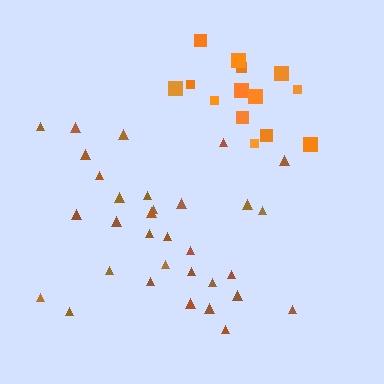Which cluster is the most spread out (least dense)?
Brown.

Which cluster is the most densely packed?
Orange.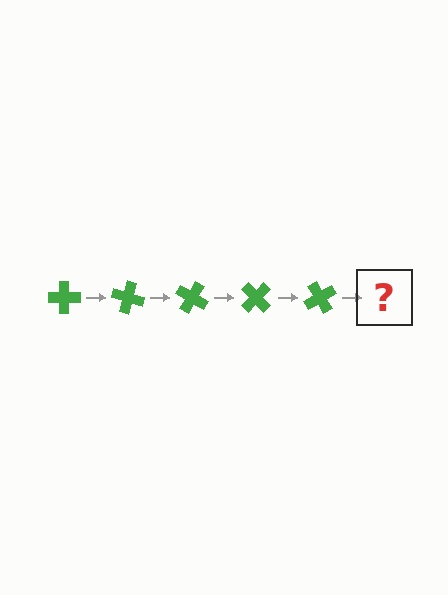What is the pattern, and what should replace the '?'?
The pattern is that the cross rotates 15 degrees each step. The '?' should be a green cross rotated 75 degrees.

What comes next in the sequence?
The next element should be a green cross rotated 75 degrees.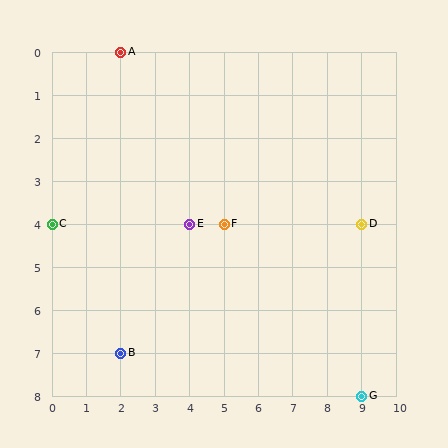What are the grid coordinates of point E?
Point E is at grid coordinates (4, 4).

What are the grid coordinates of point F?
Point F is at grid coordinates (5, 4).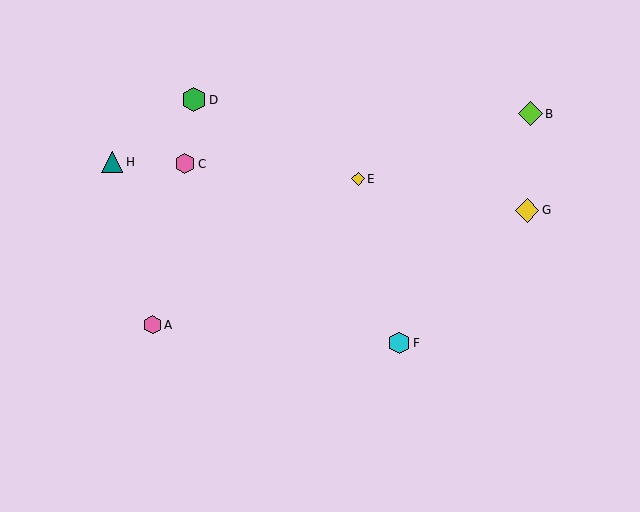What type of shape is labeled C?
Shape C is a pink hexagon.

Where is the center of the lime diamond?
The center of the lime diamond is at (530, 114).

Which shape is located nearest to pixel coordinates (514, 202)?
The yellow diamond (labeled G) at (527, 210) is nearest to that location.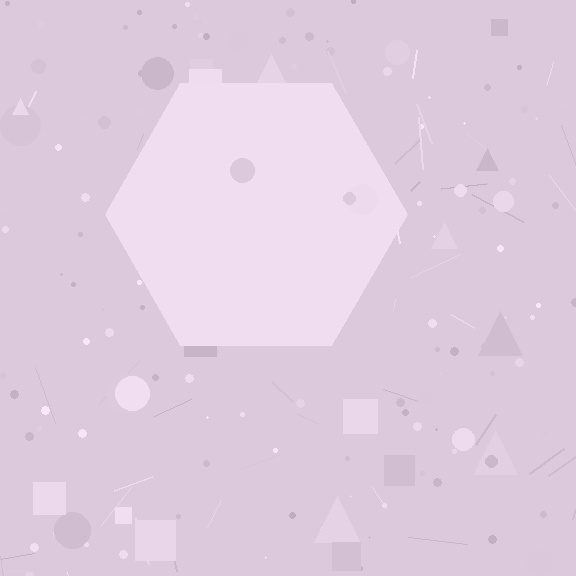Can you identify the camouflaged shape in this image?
The camouflaged shape is a hexagon.